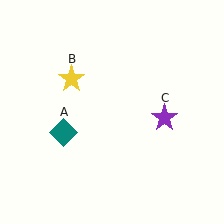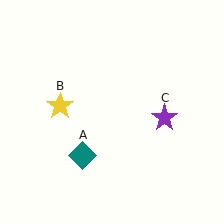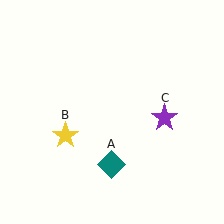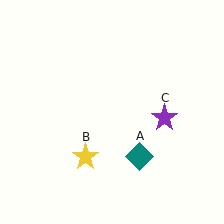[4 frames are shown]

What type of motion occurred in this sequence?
The teal diamond (object A), yellow star (object B) rotated counterclockwise around the center of the scene.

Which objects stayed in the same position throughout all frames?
Purple star (object C) remained stationary.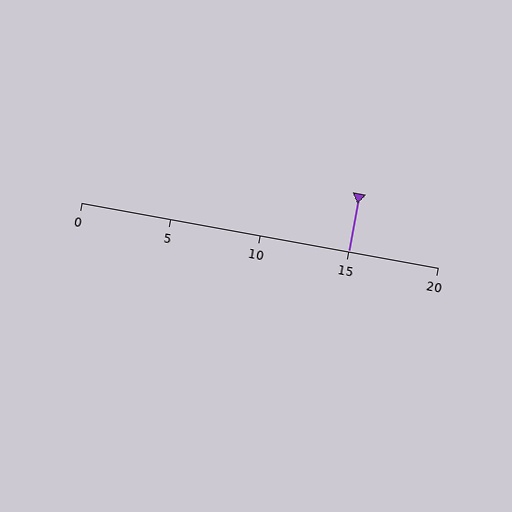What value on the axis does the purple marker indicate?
The marker indicates approximately 15.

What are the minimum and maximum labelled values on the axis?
The axis runs from 0 to 20.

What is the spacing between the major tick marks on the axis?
The major ticks are spaced 5 apart.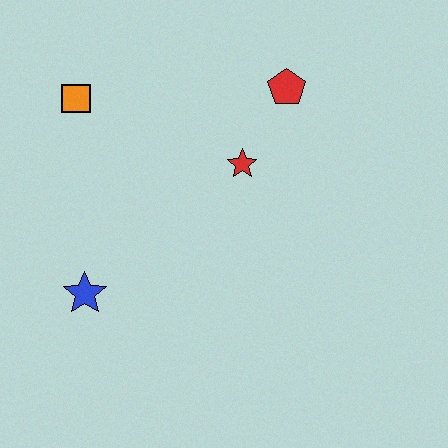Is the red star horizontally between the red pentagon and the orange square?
Yes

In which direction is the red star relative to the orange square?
The red star is to the right of the orange square.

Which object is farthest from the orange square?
The red pentagon is farthest from the orange square.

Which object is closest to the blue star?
The orange square is closest to the blue star.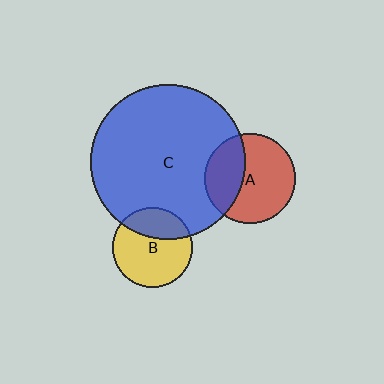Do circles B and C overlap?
Yes.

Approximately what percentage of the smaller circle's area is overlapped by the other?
Approximately 30%.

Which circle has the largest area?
Circle C (blue).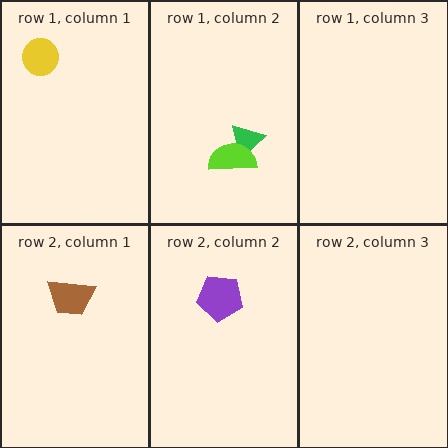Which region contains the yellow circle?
The row 1, column 1 region.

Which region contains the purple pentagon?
The row 2, column 2 region.